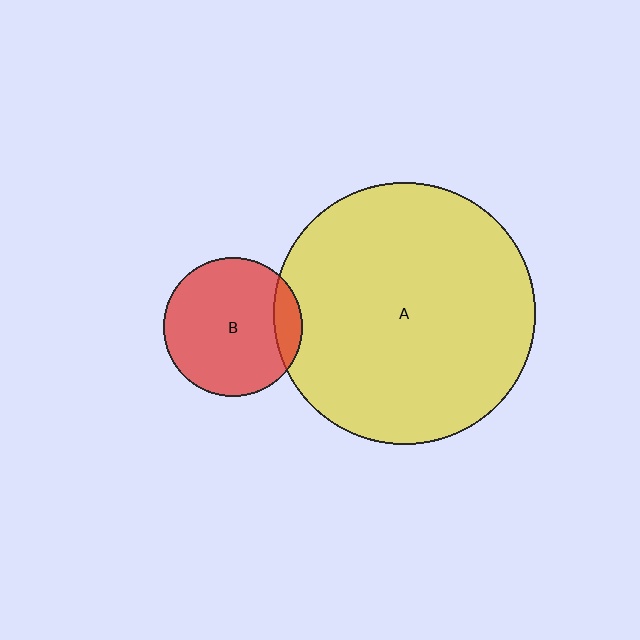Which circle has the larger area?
Circle A (yellow).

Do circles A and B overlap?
Yes.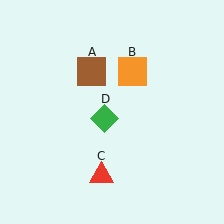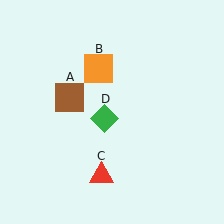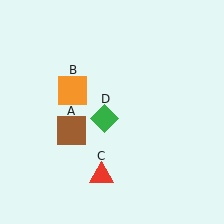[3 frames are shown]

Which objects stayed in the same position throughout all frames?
Red triangle (object C) and green diamond (object D) remained stationary.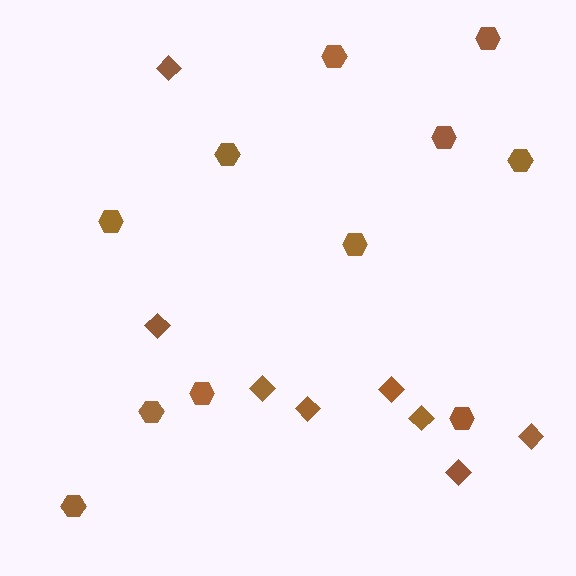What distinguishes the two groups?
There are 2 groups: one group of diamonds (8) and one group of hexagons (11).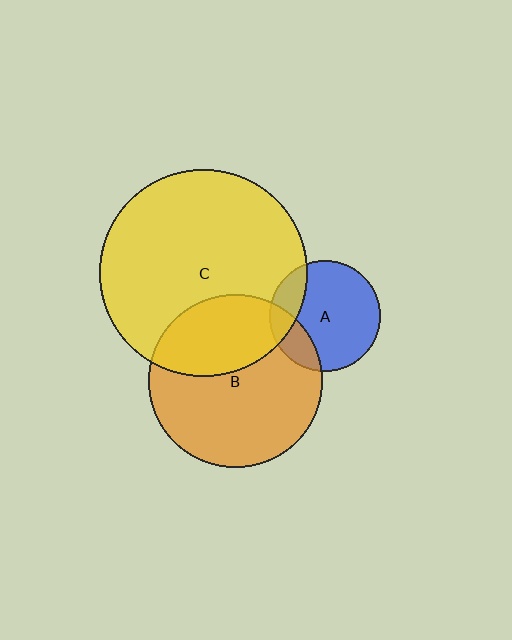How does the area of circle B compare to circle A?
Approximately 2.4 times.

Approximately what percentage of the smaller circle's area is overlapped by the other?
Approximately 20%.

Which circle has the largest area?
Circle C (yellow).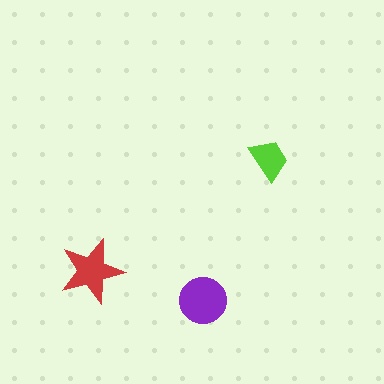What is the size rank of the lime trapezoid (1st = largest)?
3rd.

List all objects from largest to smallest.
The purple circle, the red star, the lime trapezoid.